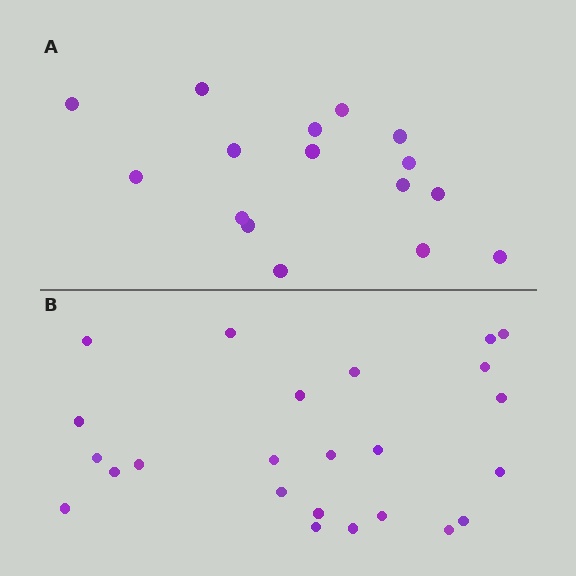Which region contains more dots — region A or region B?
Region B (the bottom region) has more dots.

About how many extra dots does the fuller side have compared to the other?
Region B has roughly 8 or so more dots than region A.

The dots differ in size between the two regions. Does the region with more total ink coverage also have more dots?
No. Region A has more total ink coverage because its dots are larger, but region B actually contains more individual dots. Total area can be misleading — the number of items is what matters here.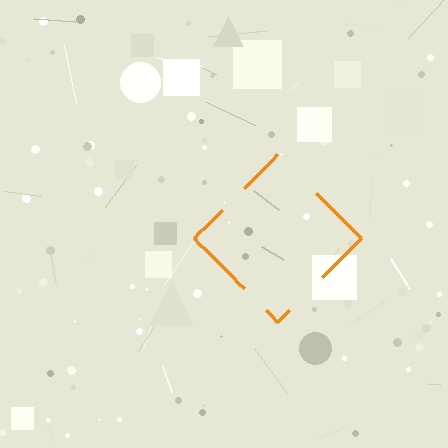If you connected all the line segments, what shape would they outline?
They would outline a diamond.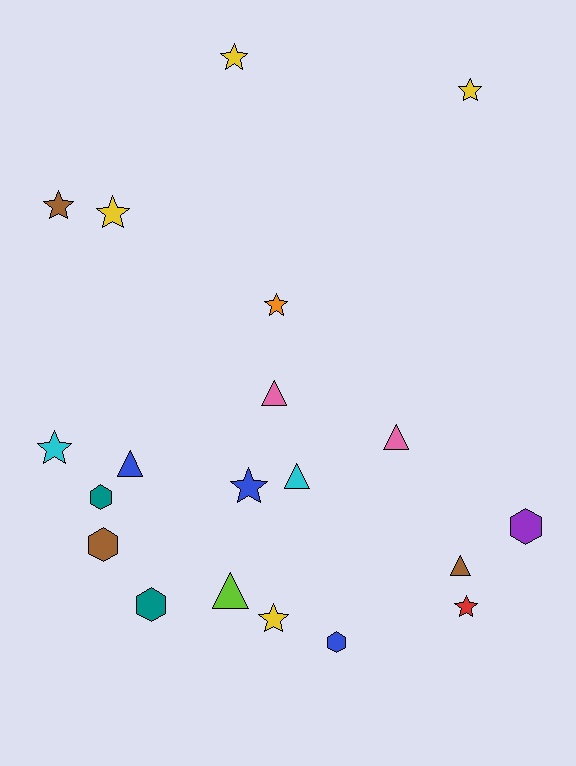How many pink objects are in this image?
There are 2 pink objects.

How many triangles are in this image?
There are 6 triangles.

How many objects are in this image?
There are 20 objects.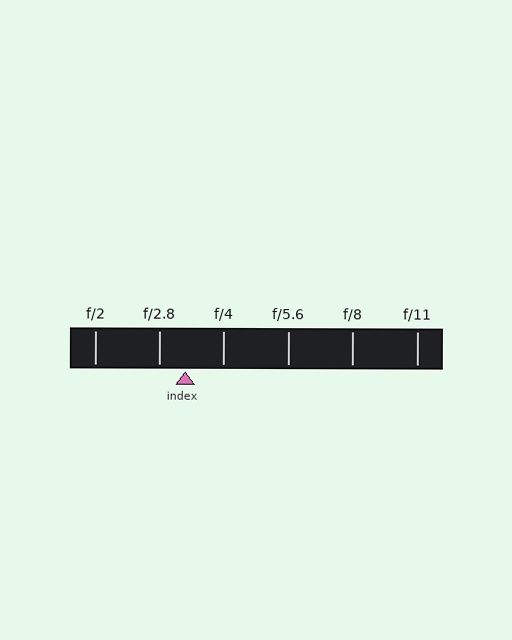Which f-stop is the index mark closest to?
The index mark is closest to f/2.8.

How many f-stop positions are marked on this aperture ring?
There are 6 f-stop positions marked.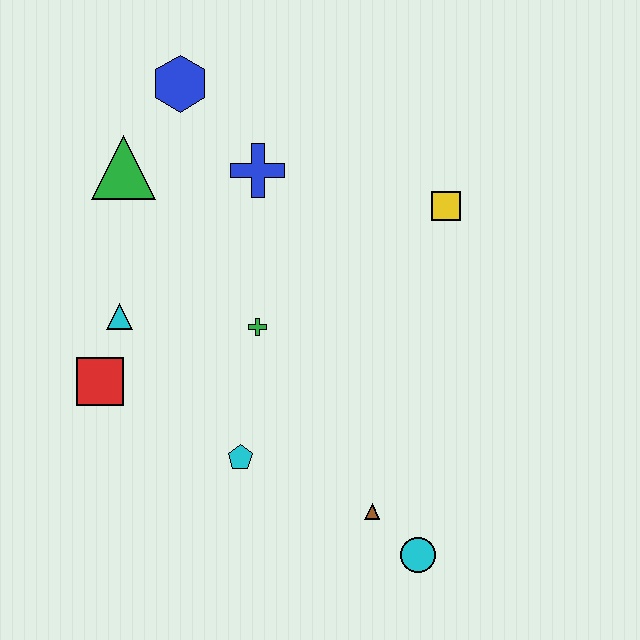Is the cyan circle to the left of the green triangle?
No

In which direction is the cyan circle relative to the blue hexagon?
The cyan circle is below the blue hexagon.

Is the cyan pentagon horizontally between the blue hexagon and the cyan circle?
Yes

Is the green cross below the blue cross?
Yes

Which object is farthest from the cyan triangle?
The cyan circle is farthest from the cyan triangle.